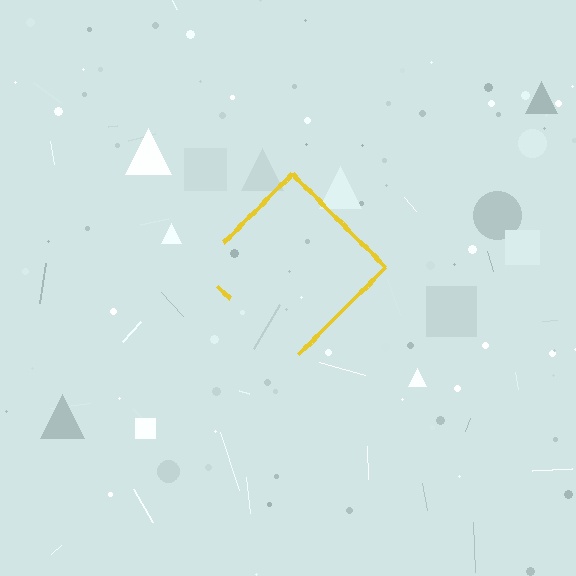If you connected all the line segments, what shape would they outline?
They would outline a diamond.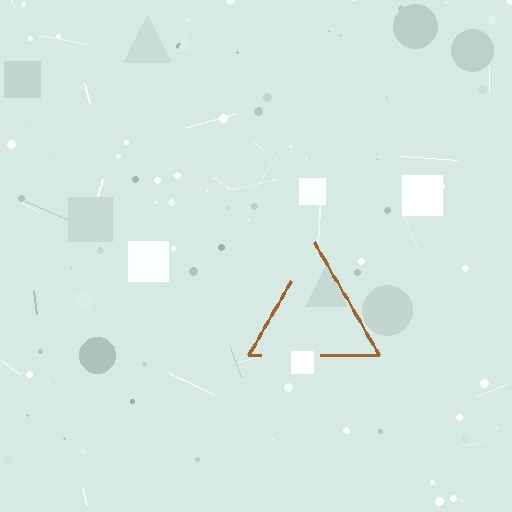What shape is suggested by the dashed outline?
The dashed outline suggests a triangle.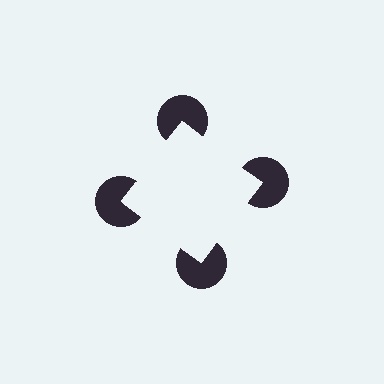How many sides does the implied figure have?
4 sides.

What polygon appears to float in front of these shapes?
An illusory square — its edges are inferred from the aligned wedge cuts in the pac-man discs, not physically drawn.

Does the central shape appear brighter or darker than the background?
It typically appears slightly brighter than the background, even though no actual brightness change is drawn.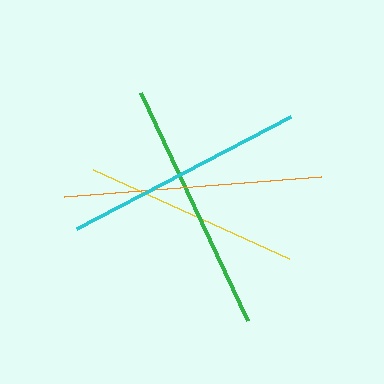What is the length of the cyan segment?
The cyan segment is approximately 242 pixels long.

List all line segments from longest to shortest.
From longest to shortest: orange, green, cyan, yellow.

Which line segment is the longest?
The orange line is the longest at approximately 258 pixels.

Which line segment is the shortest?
The yellow line is the shortest at approximately 216 pixels.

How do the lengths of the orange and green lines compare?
The orange and green lines are approximately the same length.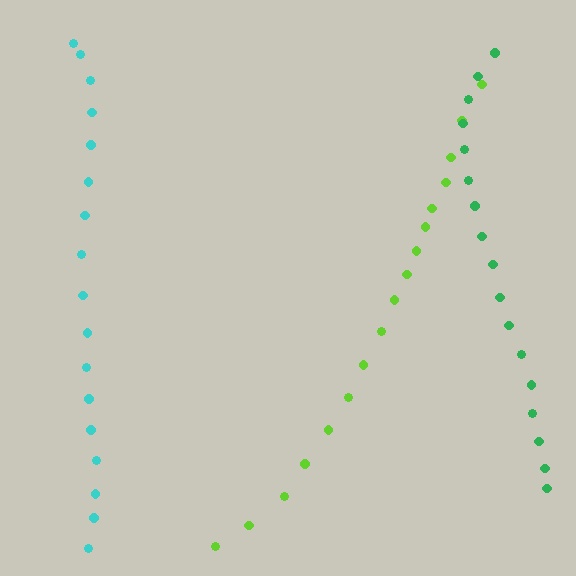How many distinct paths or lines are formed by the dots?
There are 3 distinct paths.